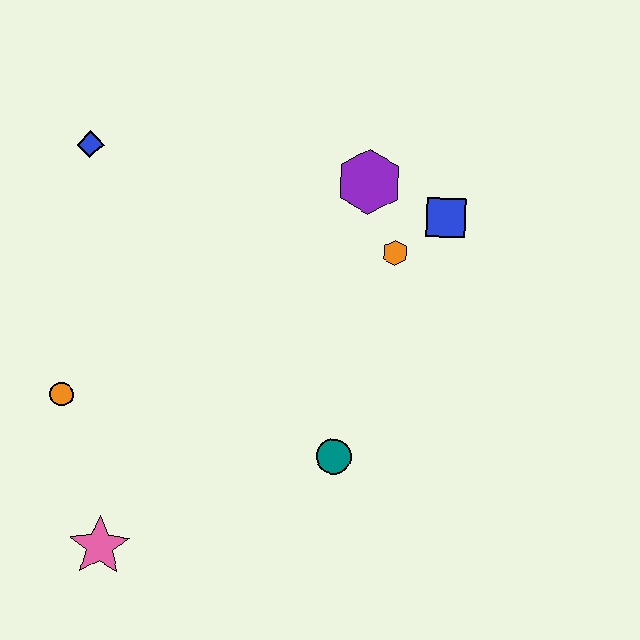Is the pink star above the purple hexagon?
No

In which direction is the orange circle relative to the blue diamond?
The orange circle is below the blue diamond.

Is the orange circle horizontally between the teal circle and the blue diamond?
No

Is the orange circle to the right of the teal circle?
No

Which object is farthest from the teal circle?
The blue diamond is farthest from the teal circle.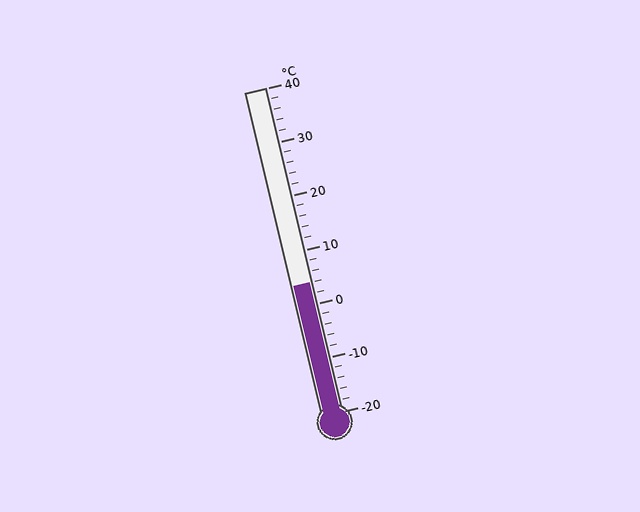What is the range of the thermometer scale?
The thermometer scale ranges from -20°C to 40°C.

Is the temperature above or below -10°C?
The temperature is above -10°C.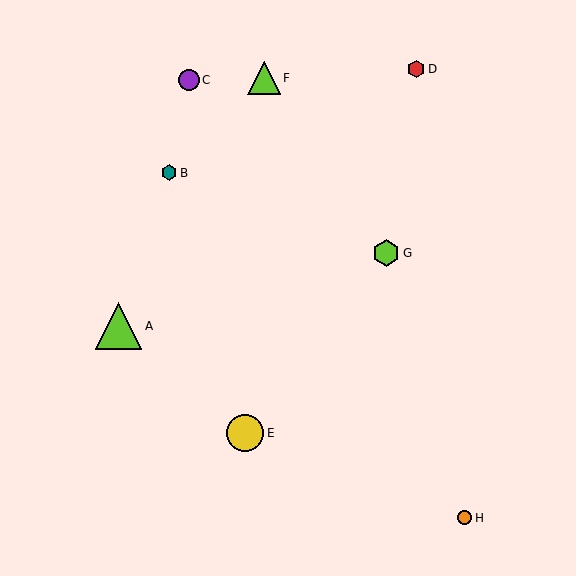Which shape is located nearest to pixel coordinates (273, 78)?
The lime triangle (labeled F) at (264, 78) is nearest to that location.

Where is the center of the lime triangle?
The center of the lime triangle is at (119, 326).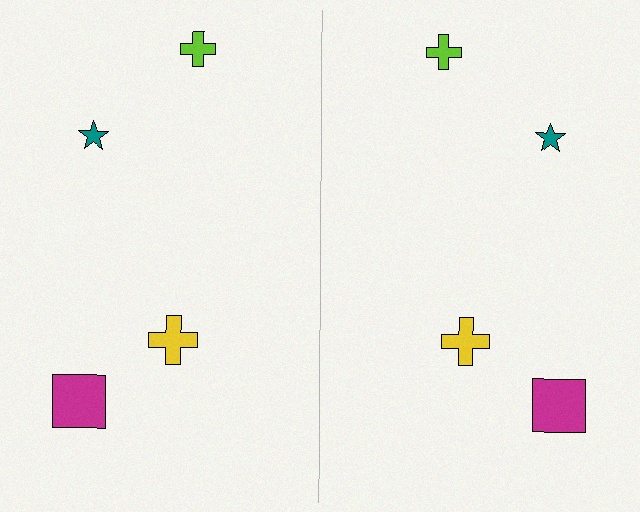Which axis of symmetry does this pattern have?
The pattern has a vertical axis of symmetry running through the center of the image.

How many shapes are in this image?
There are 8 shapes in this image.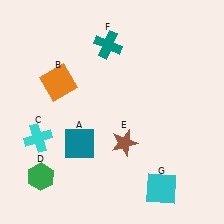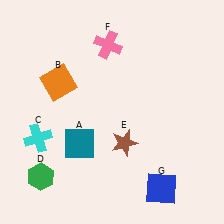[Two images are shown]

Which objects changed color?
F changed from teal to pink. G changed from cyan to blue.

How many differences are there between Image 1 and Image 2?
There are 2 differences between the two images.